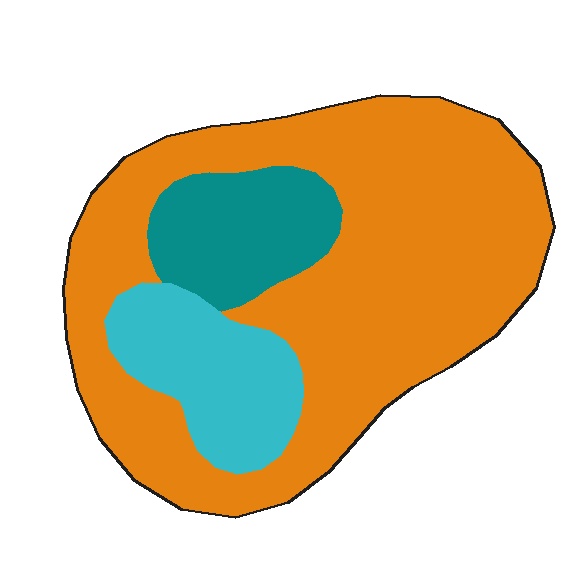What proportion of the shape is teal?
Teal takes up less than a sixth of the shape.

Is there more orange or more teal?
Orange.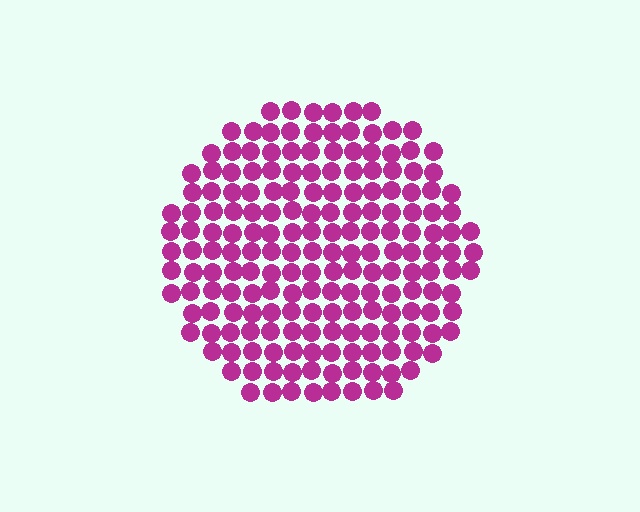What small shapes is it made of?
It is made of small circles.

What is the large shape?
The large shape is a circle.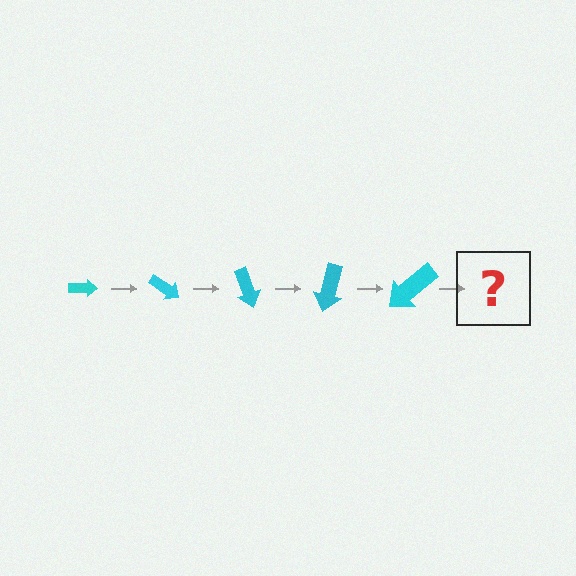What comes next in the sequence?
The next element should be an arrow, larger than the previous one and rotated 175 degrees from the start.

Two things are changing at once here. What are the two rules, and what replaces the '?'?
The two rules are that the arrow grows larger each step and it rotates 35 degrees each step. The '?' should be an arrow, larger than the previous one and rotated 175 degrees from the start.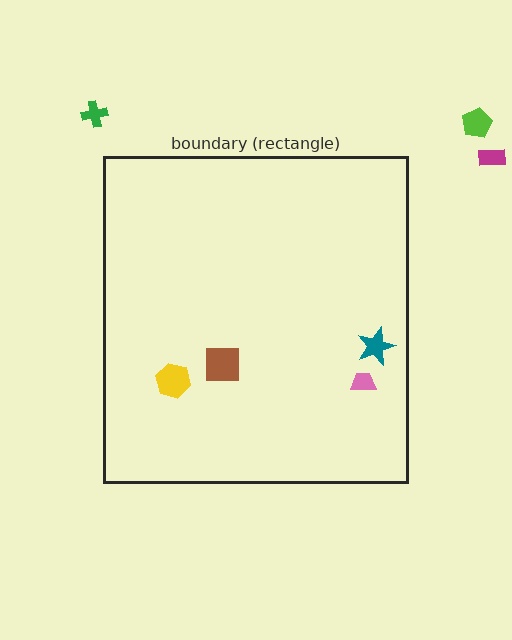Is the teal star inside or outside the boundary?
Inside.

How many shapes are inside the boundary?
4 inside, 3 outside.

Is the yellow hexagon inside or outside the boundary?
Inside.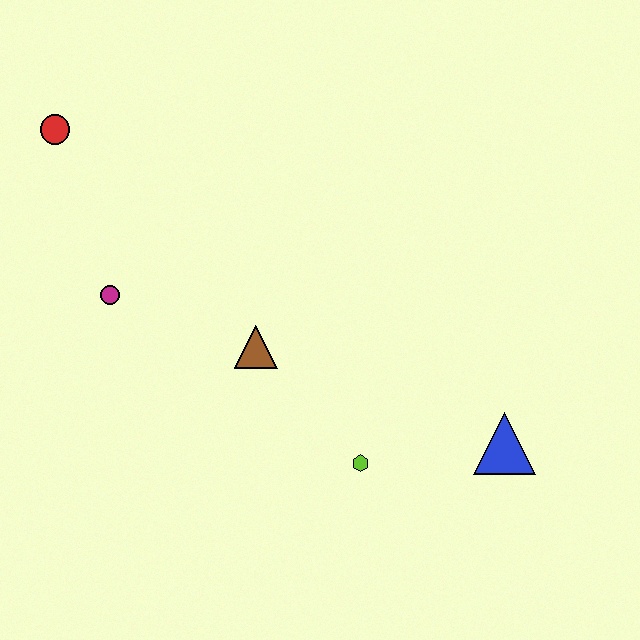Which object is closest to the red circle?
The magenta circle is closest to the red circle.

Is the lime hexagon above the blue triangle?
No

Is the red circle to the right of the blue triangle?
No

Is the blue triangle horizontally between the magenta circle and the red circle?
No